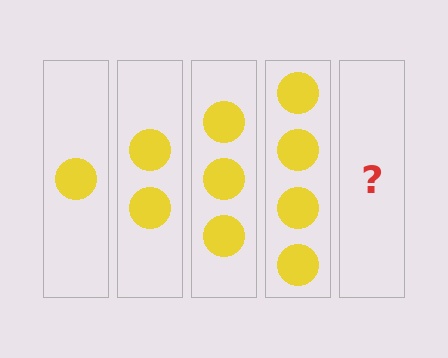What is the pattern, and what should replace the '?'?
The pattern is that each step adds one more circle. The '?' should be 5 circles.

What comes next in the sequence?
The next element should be 5 circles.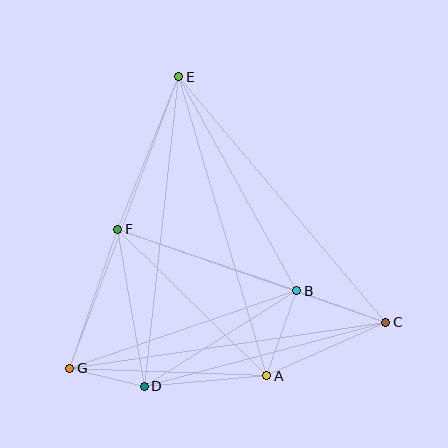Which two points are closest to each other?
Points D and G are closest to each other.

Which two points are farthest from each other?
Points C and E are farthest from each other.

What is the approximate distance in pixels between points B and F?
The distance between B and F is approximately 189 pixels.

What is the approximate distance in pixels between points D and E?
The distance between D and E is approximately 311 pixels.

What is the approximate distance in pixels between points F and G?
The distance between F and G is approximately 147 pixels.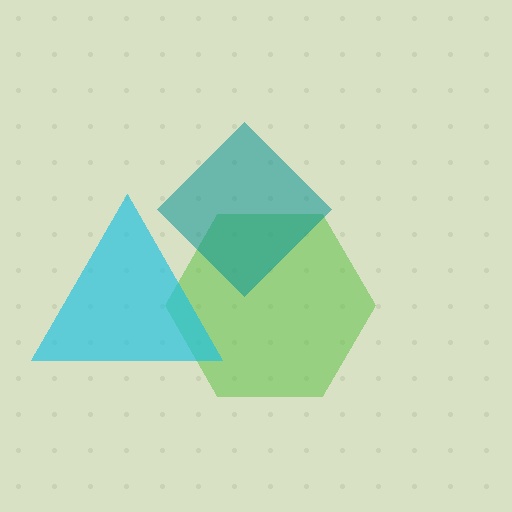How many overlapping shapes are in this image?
There are 3 overlapping shapes in the image.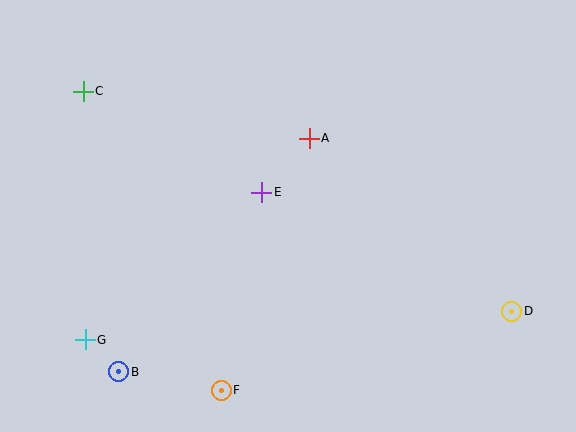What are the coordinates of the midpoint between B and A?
The midpoint between B and A is at (214, 255).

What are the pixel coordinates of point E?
Point E is at (262, 192).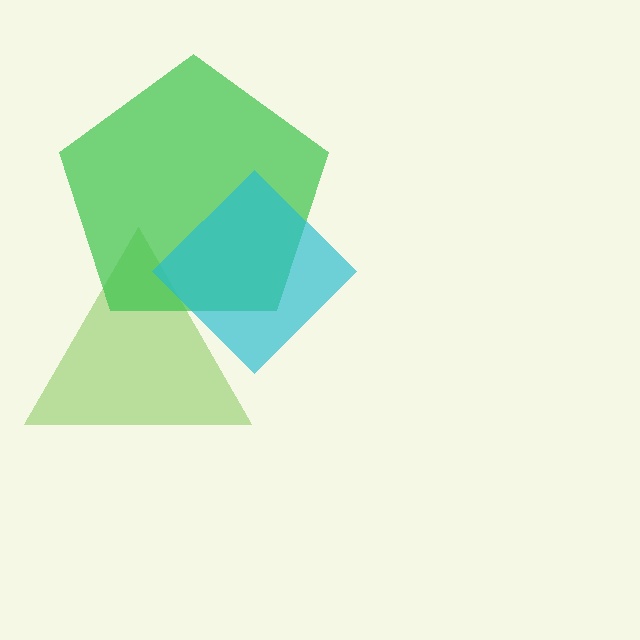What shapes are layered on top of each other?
The layered shapes are: a lime triangle, a green pentagon, a cyan diamond.